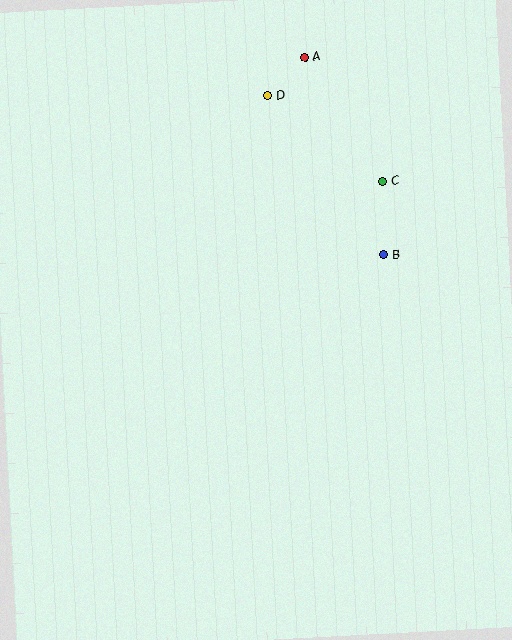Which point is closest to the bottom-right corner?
Point B is closest to the bottom-right corner.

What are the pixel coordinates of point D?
Point D is at (268, 96).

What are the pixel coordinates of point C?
Point C is at (383, 181).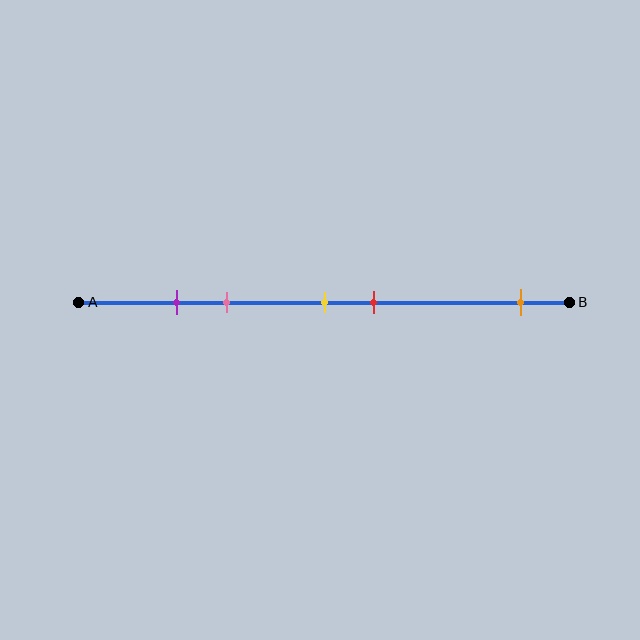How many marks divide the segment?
There are 5 marks dividing the segment.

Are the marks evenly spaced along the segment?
No, the marks are not evenly spaced.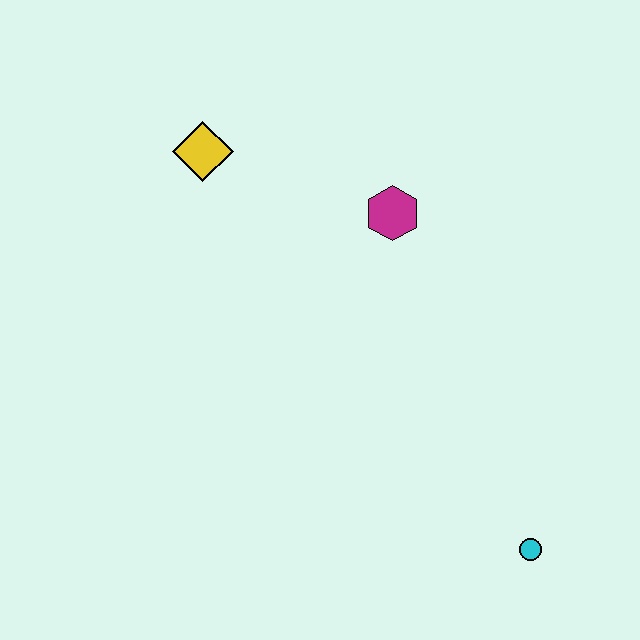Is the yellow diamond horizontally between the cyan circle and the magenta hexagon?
No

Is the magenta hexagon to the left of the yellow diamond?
No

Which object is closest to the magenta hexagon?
The yellow diamond is closest to the magenta hexagon.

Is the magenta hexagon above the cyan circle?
Yes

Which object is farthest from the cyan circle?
The yellow diamond is farthest from the cyan circle.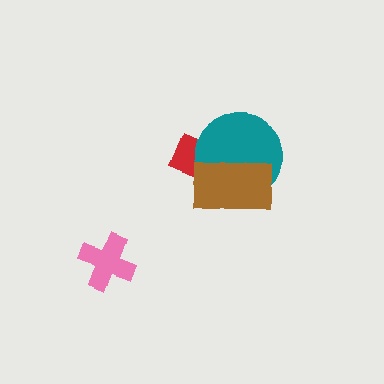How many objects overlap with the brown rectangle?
2 objects overlap with the brown rectangle.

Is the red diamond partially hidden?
Yes, it is partially covered by another shape.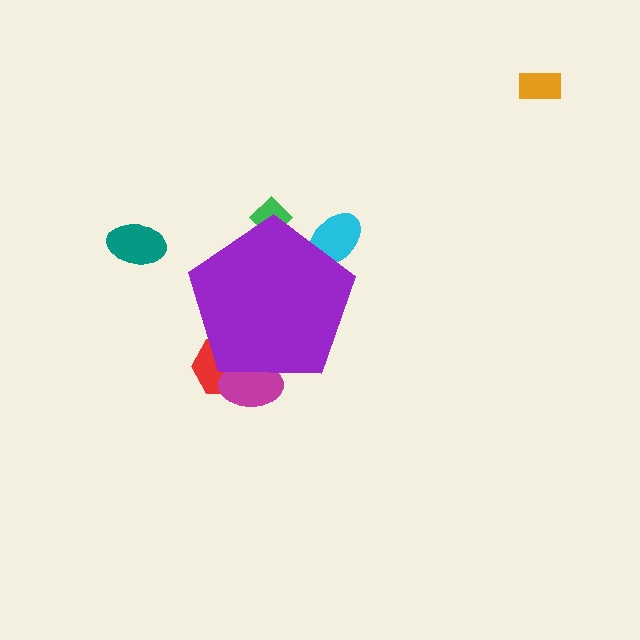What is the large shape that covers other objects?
A purple pentagon.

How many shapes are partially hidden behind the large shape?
4 shapes are partially hidden.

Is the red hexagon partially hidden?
Yes, the red hexagon is partially hidden behind the purple pentagon.